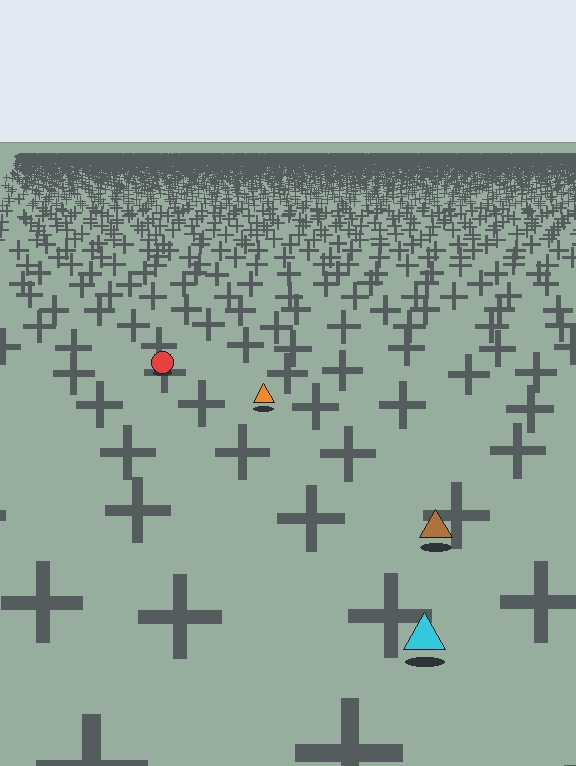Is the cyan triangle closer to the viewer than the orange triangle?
Yes. The cyan triangle is closer — you can tell from the texture gradient: the ground texture is coarser near it.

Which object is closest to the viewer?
The cyan triangle is closest. The texture marks near it are larger and more spread out.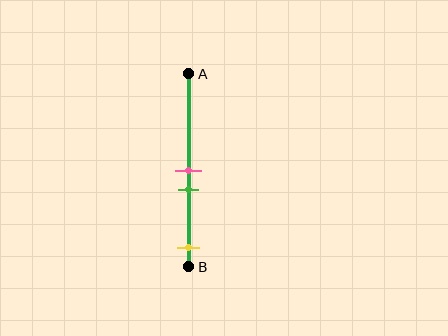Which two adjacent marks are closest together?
The pink and green marks are the closest adjacent pair.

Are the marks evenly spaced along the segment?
No, the marks are not evenly spaced.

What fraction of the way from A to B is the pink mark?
The pink mark is approximately 50% (0.5) of the way from A to B.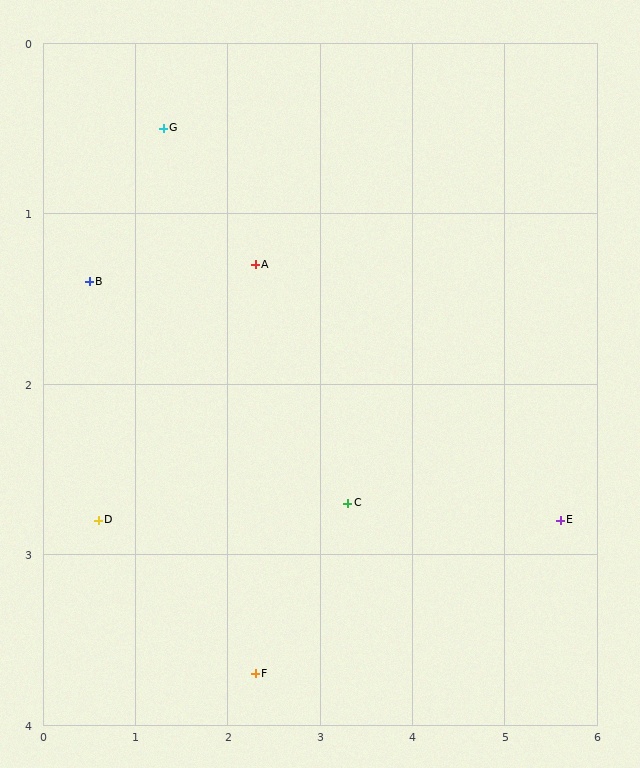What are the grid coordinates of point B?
Point B is at approximately (0.5, 1.4).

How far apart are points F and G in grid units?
Points F and G are about 3.4 grid units apart.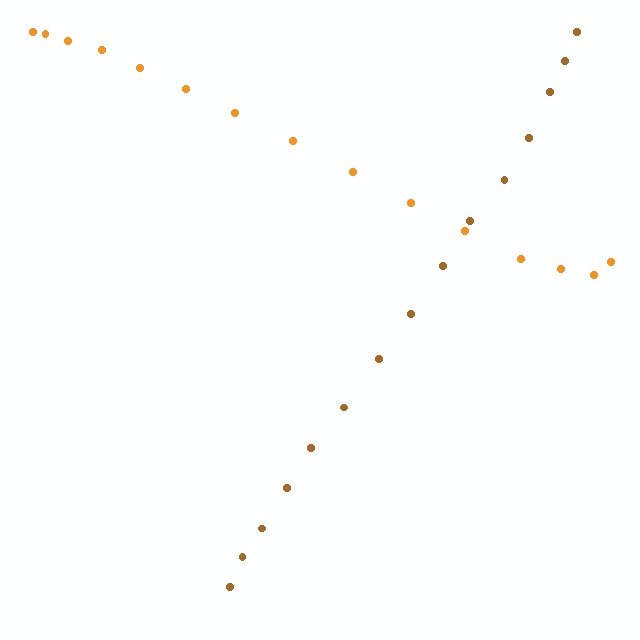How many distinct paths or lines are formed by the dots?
There are 2 distinct paths.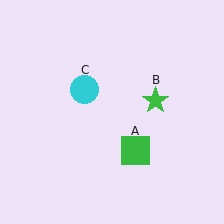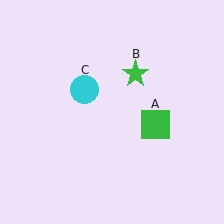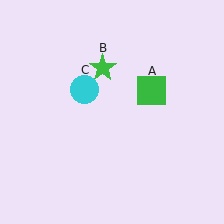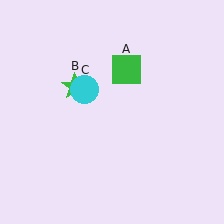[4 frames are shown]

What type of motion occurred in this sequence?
The green square (object A), green star (object B) rotated counterclockwise around the center of the scene.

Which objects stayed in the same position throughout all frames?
Cyan circle (object C) remained stationary.